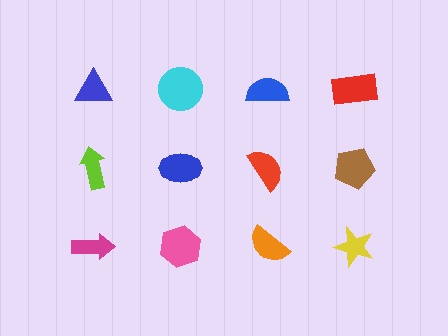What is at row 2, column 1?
A lime arrow.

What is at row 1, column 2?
A cyan circle.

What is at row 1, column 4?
A red rectangle.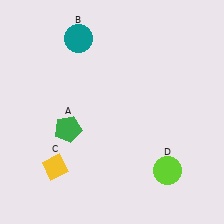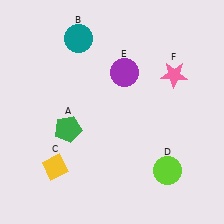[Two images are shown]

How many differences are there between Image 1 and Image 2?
There are 2 differences between the two images.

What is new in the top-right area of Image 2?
A purple circle (E) was added in the top-right area of Image 2.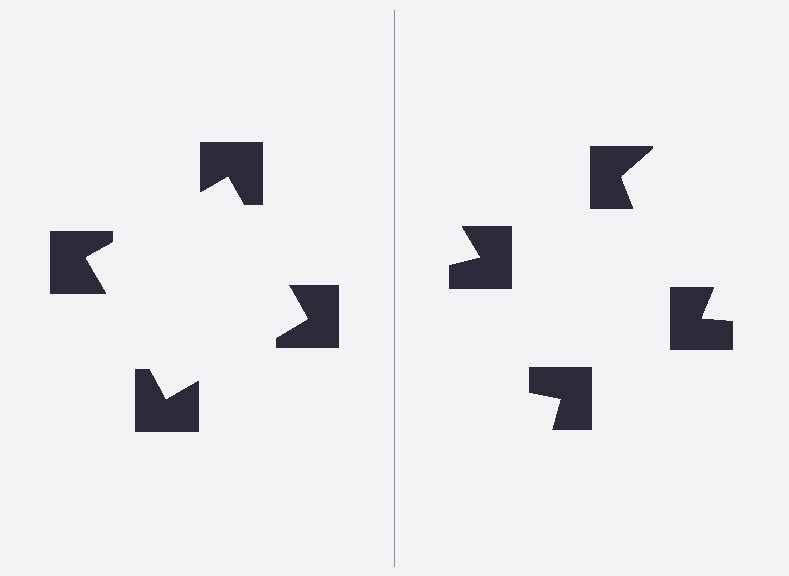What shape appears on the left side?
An illusory square.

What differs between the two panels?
The notched squares are positioned identically on both sides; only the wedge orientations differ. On the left they align to a square; on the right they are misaligned.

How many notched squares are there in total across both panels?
8 — 4 on each side.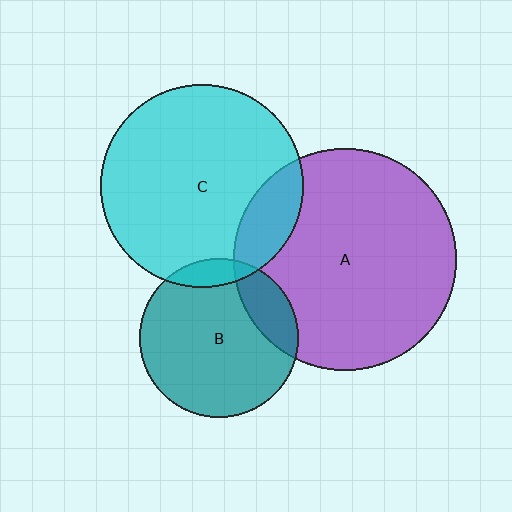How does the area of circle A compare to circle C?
Approximately 1.2 times.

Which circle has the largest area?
Circle A (purple).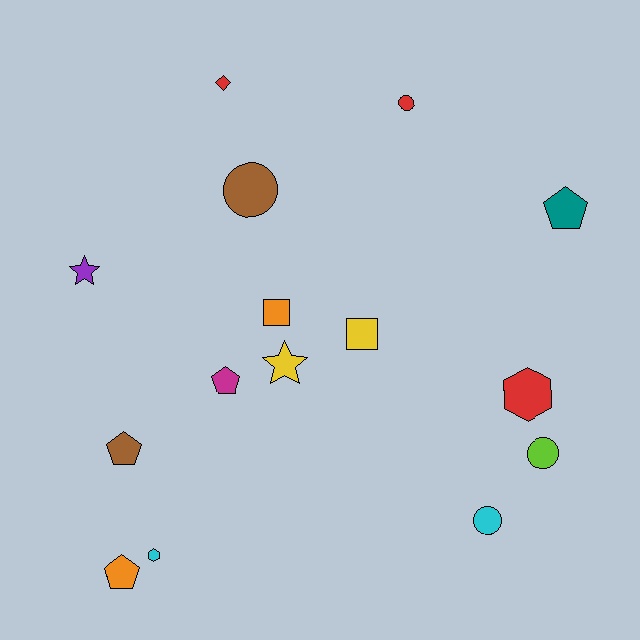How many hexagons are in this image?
There are 2 hexagons.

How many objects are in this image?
There are 15 objects.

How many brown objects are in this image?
There are 2 brown objects.